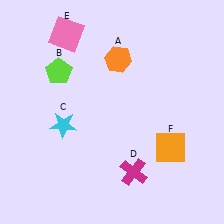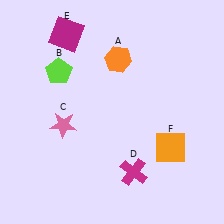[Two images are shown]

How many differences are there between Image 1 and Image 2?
There are 2 differences between the two images.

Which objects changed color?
C changed from cyan to pink. E changed from pink to magenta.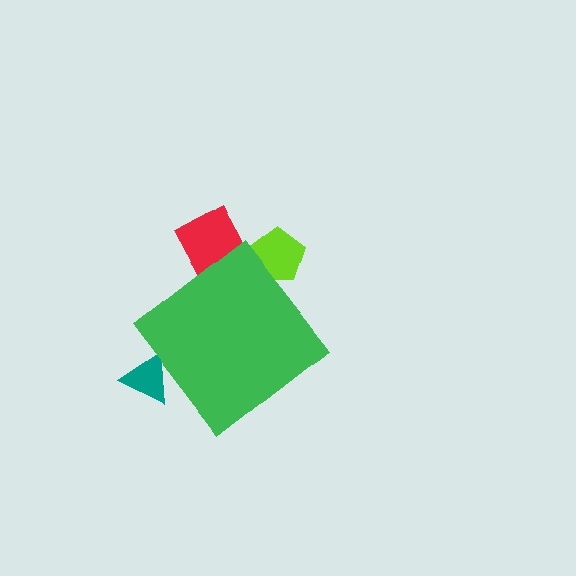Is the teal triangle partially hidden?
Yes, the teal triangle is partially hidden behind the green diamond.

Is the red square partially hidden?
Yes, the red square is partially hidden behind the green diamond.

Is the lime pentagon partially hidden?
Yes, the lime pentagon is partially hidden behind the green diamond.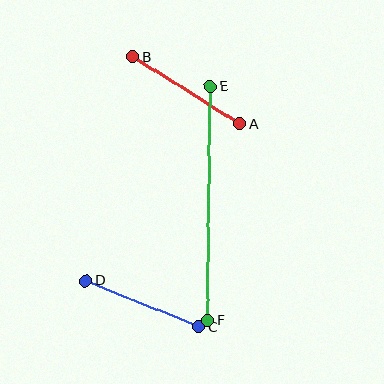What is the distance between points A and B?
The distance is approximately 126 pixels.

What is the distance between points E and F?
The distance is approximately 234 pixels.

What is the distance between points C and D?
The distance is approximately 122 pixels.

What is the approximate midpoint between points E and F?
The midpoint is at approximately (209, 203) pixels.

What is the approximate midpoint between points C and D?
The midpoint is at approximately (142, 304) pixels.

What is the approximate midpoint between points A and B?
The midpoint is at approximately (186, 90) pixels.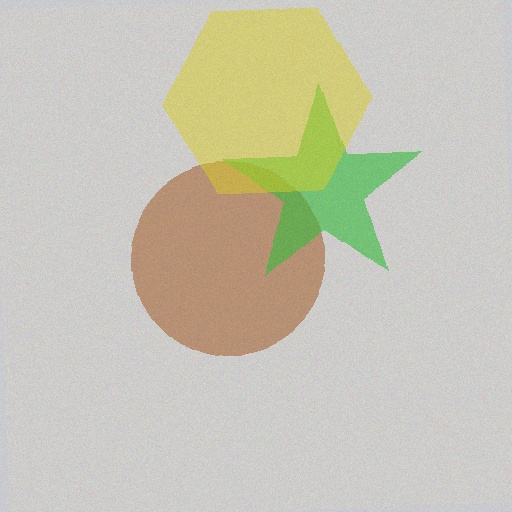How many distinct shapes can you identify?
There are 3 distinct shapes: a brown circle, a green star, a yellow hexagon.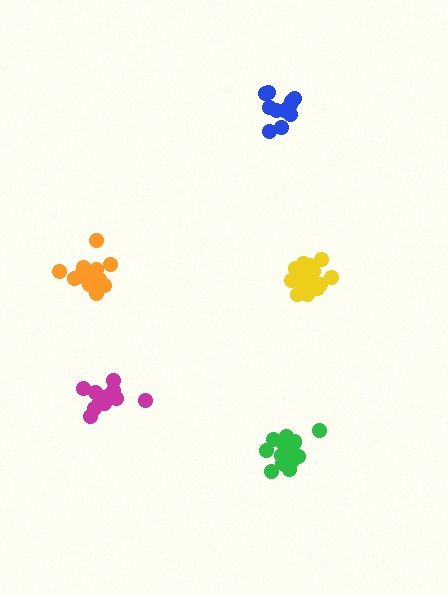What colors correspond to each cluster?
The clusters are colored: yellow, magenta, blue, orange, green.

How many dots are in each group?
Group 1: 14 dots, Group 2: 12 dots, Group 3: 11 dots, Group 4: 13 dots, Group 5: 14 dots (64 total).